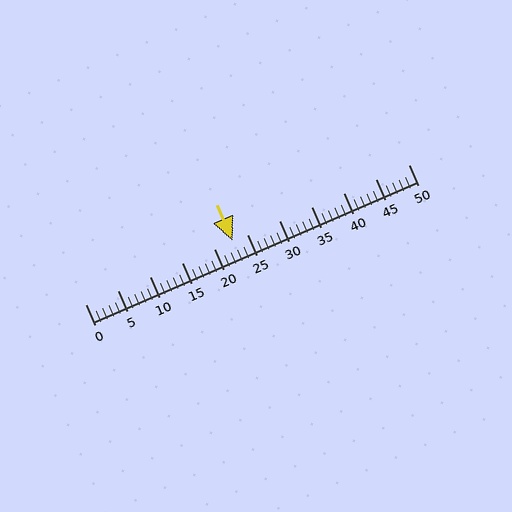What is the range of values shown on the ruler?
The ruler shows values from 0 to 50.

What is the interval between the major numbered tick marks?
The major tick marks are spaced 5 units apart.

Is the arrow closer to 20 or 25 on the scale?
The arrow is closer to 25.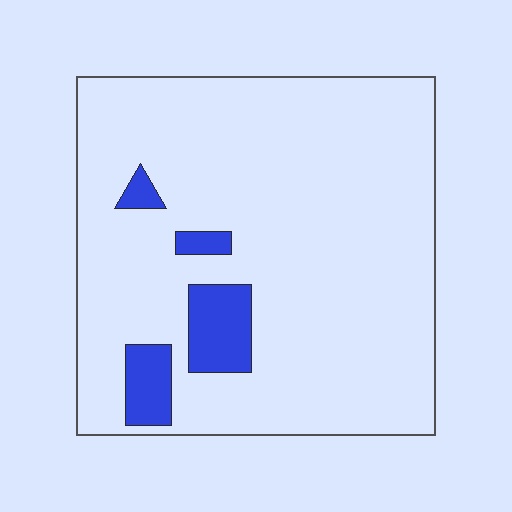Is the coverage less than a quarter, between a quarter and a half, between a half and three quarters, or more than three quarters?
Less than a quarter.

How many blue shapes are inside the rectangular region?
4.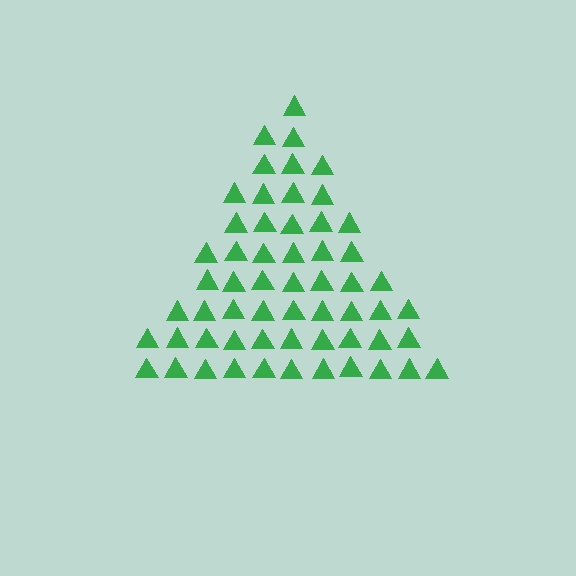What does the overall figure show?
The overall figure shows a triangle.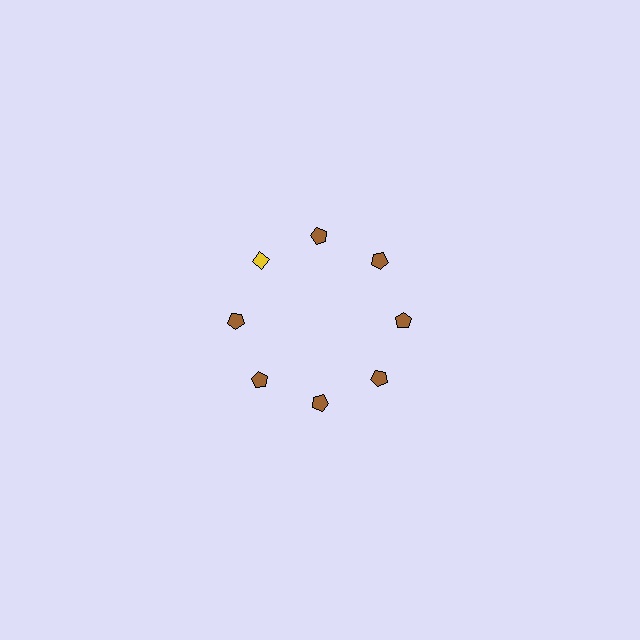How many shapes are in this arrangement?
There are 8 shapes arranged in a ring pattern.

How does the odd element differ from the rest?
It differs in both color (yellow instead of brown) and shape (diamond instead of pentagon).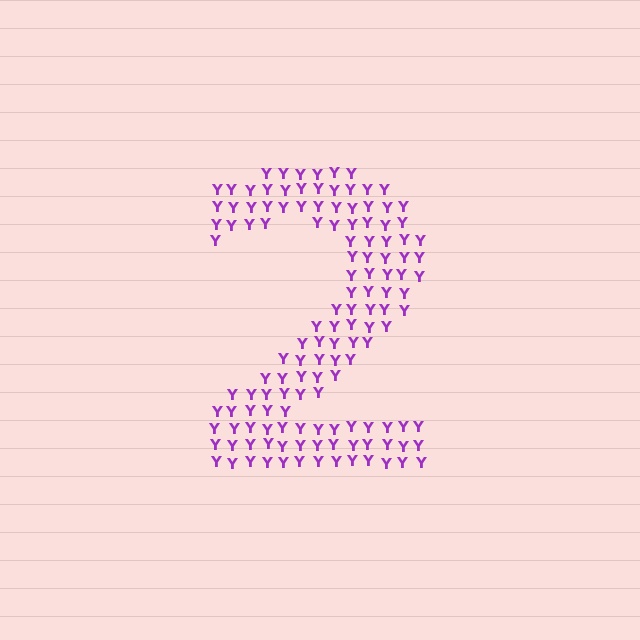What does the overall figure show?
The overall figure shows the digit 2.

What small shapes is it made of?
It is made of small letter Y's.